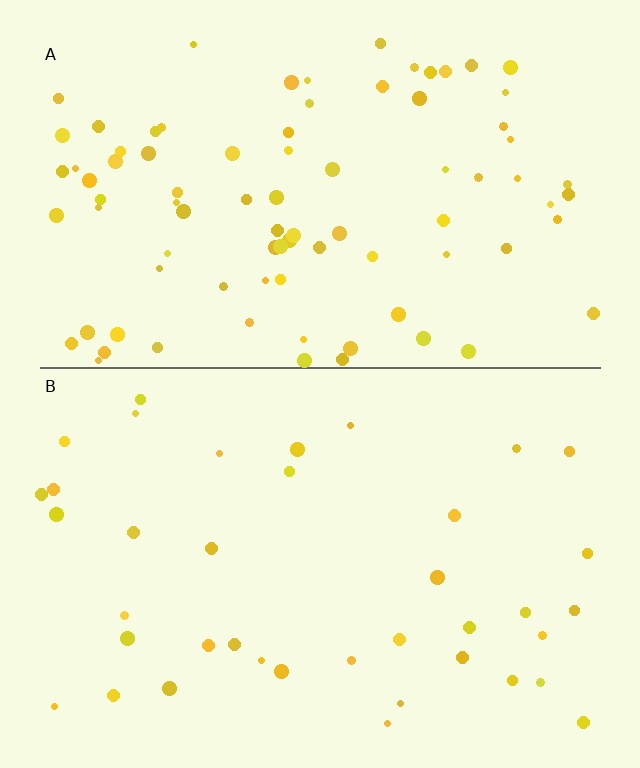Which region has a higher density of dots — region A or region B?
A (the top).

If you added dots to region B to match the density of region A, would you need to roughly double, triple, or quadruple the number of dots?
Approximately double.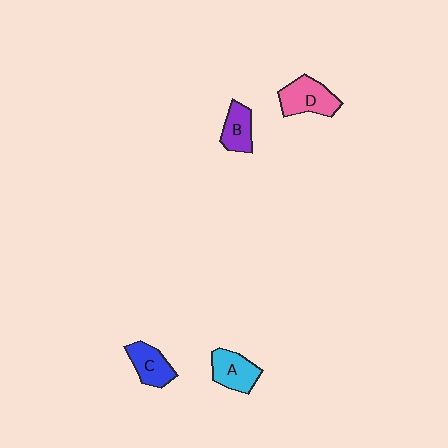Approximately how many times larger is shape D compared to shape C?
Approximately 1.3 times.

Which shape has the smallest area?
Shape B (purple).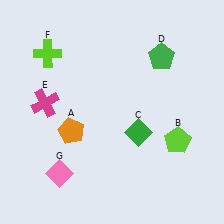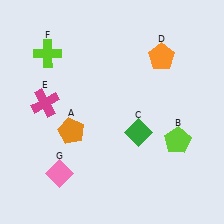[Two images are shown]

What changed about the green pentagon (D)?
In Image 1, D is green. In Image 2, it changed to orange.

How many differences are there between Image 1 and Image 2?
There is 1 difference between the two images.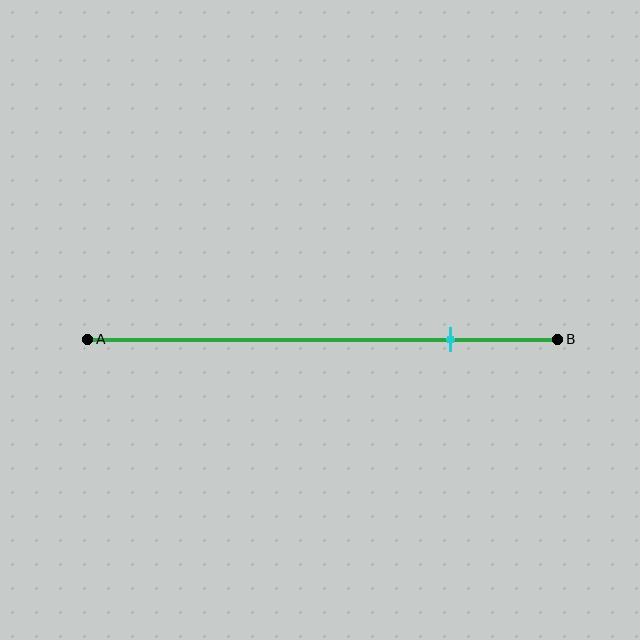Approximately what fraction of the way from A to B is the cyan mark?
The cyan mark is approximately 75% of the way from A to B.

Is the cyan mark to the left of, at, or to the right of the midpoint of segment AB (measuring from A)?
The cyan mark is to the right of the midpoint of segment AB.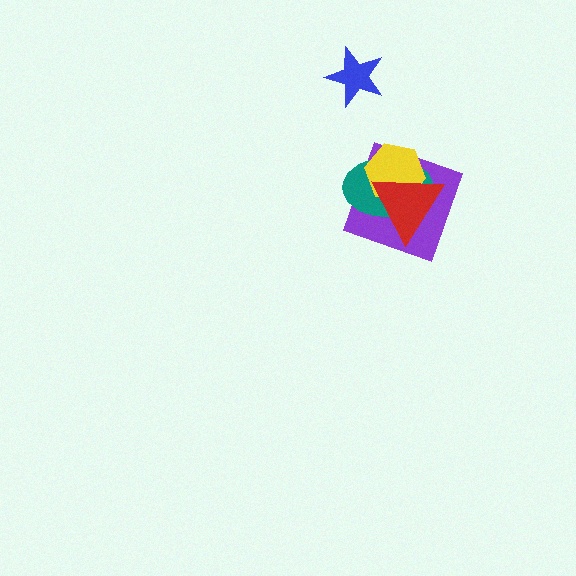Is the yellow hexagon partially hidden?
Yes, it is partially covered by another shape.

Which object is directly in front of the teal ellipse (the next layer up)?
The yellow hexagon is directly in front of the teal ellipse.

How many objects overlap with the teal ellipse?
3 objects overlap with the teal ellipse.